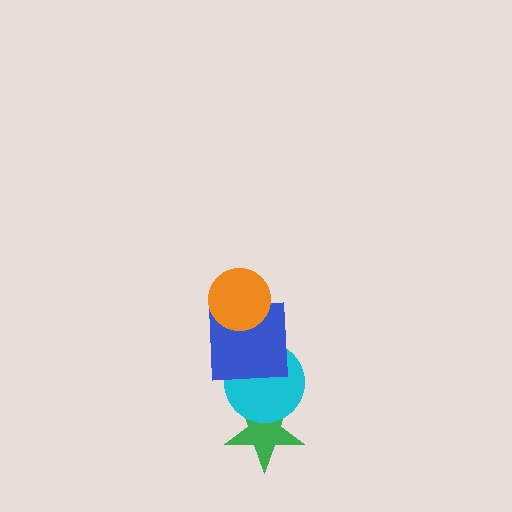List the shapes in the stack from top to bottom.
From top to bottom: the orange circle, the blue square, the cyan circle, the green star.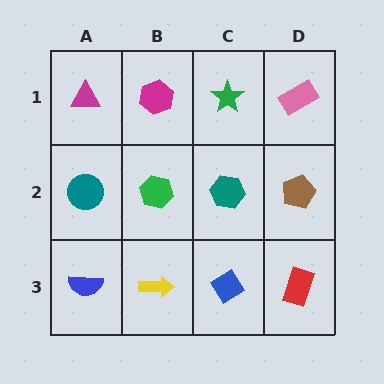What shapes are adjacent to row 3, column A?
A teal circle (row 2, column A), a yellow arrow (row 3, column B).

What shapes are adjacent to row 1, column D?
A brown pentagon (row 2, column D), a green star (row 1, column C).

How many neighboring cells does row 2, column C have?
4.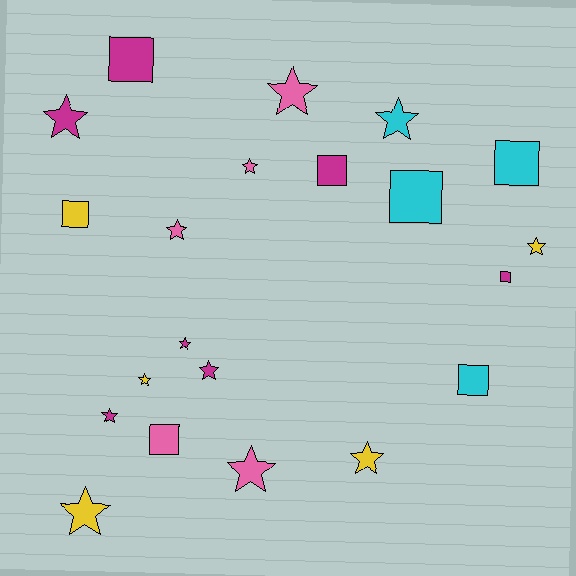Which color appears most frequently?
Magenta, with 7 objects.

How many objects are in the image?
There are 21 objects.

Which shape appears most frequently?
Star, with 13 objects.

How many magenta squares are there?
There are 3 magenta squares.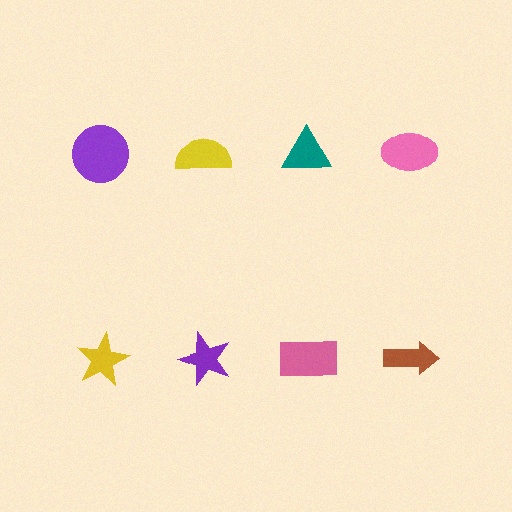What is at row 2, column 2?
A purple star.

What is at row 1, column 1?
A purple circle.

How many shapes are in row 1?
4 shapes.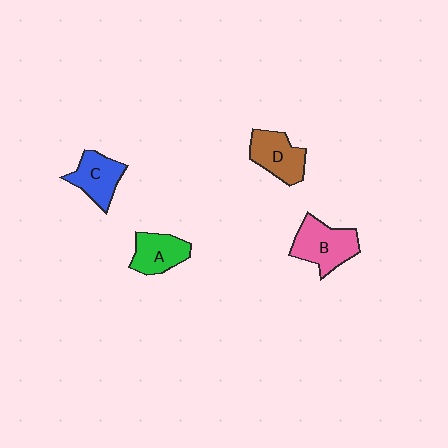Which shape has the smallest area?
Shape A (green).